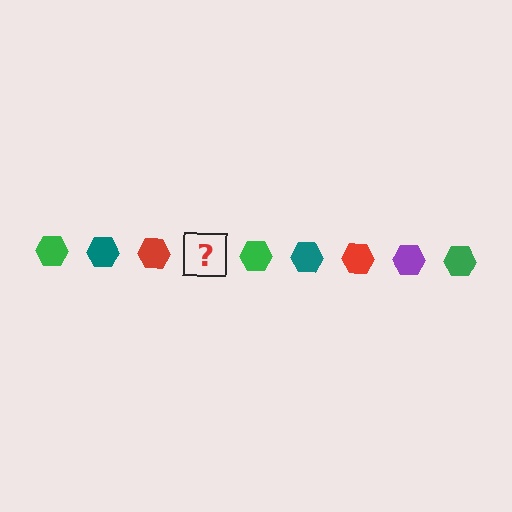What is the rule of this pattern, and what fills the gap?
The rule is that the pattern cycles through green, teal, red, purple hexagons. The gap should be filled with a purple hexagon.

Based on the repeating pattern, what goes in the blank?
The blank should be a purple hexagon.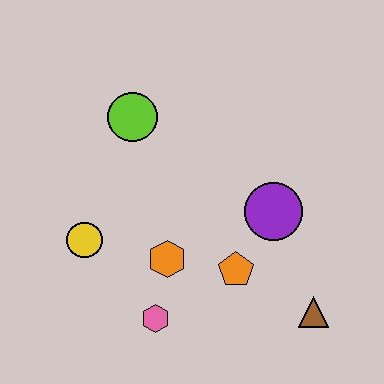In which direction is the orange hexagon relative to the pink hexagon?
The orange hexagon is above the pink hexagon.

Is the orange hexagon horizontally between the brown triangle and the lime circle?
Yes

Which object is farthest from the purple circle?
The yellow circle is farthest from the purple circle.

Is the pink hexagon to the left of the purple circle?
Yes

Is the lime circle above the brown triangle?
Yes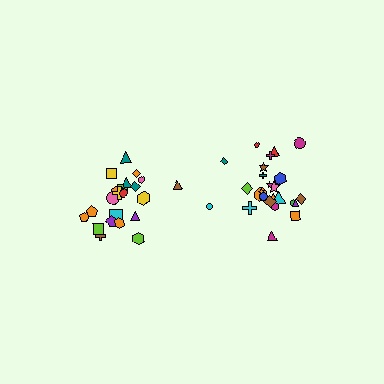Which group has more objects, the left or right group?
The right group.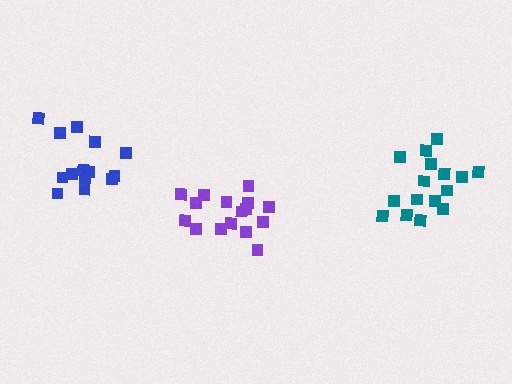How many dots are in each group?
Group 1: 16 dots, Group 2: 14 dots, Group 3: 16 dots (46 total).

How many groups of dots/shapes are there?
There are 3 groups.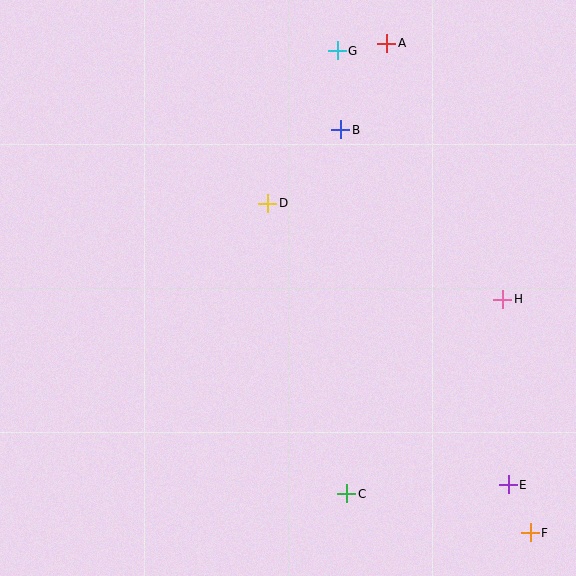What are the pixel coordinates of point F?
Point F is at (530, 533).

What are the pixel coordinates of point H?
Point H is at (503, 299).